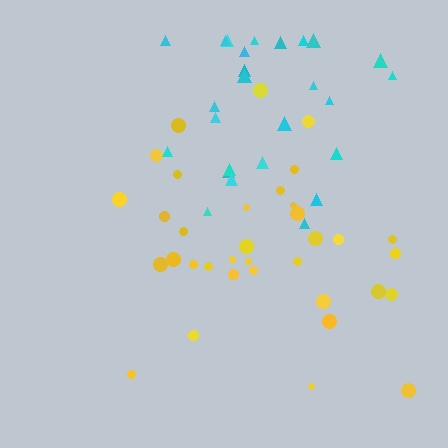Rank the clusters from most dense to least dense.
cyan, yellow.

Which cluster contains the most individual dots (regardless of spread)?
Yellow (35).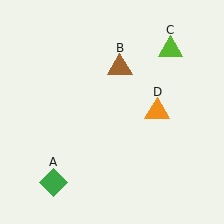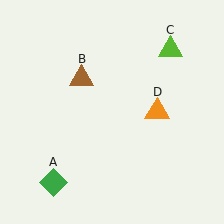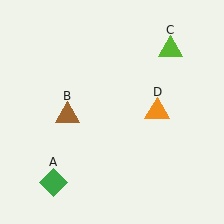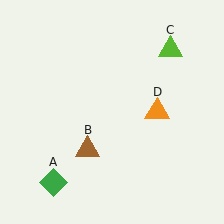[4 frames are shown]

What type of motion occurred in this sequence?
The brown triangle (object B) rotated counterclockwise around the center of the scene.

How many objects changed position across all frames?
1 object changed position: brown triangle (object B).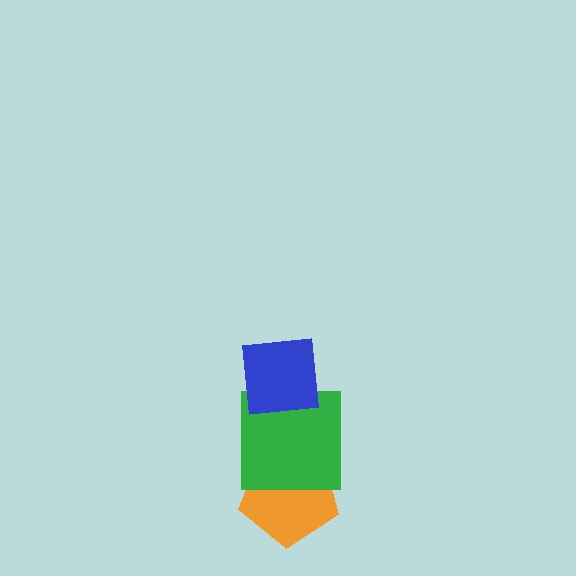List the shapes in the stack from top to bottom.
From top to bottom: the blue square, the green square, the orange pentagon.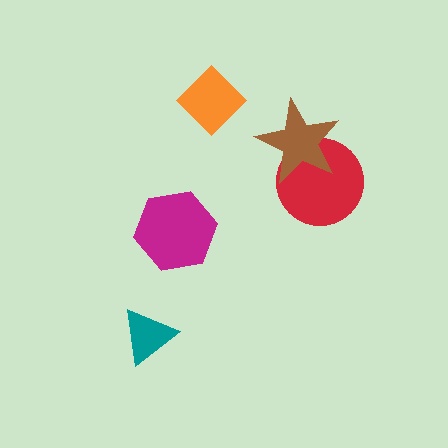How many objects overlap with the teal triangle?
0 objects overlap with the teal triangle.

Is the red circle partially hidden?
Yes, it is partially covered by another shape.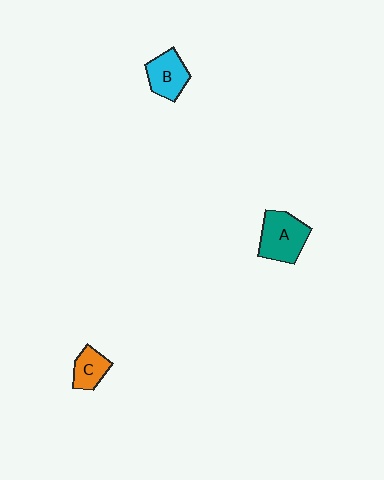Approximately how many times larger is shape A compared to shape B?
Approximately 1.3 times.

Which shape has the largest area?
Shape A (teal).